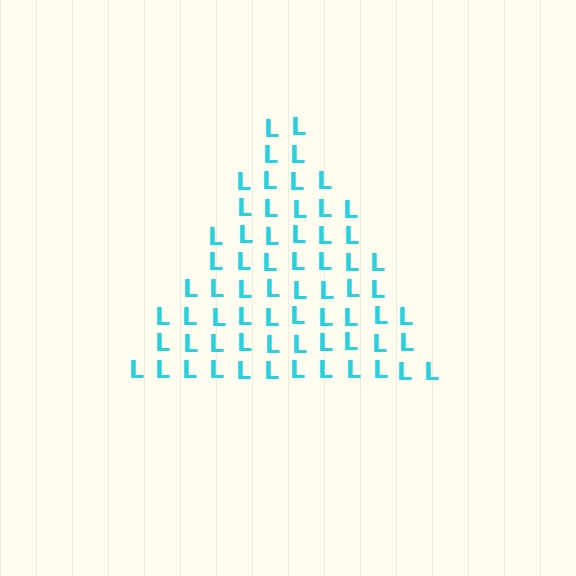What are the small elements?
The small elements are letter L's.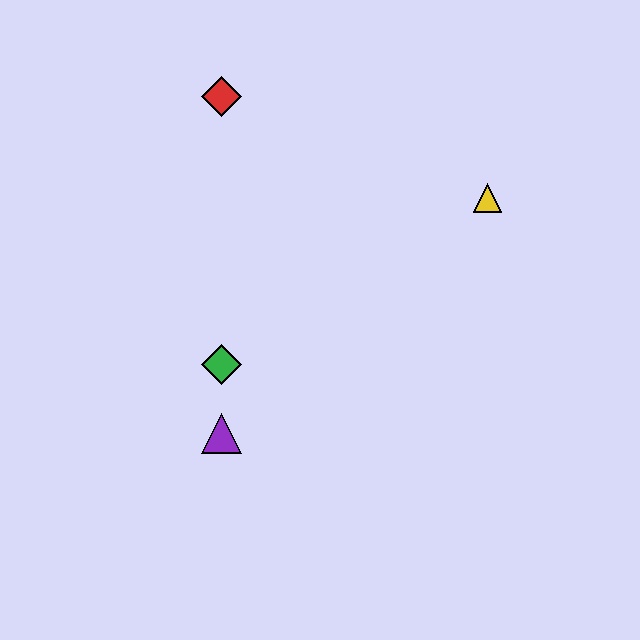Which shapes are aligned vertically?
The red diamond, the blue star, the green diamond, the purple triangle are aligned vertically.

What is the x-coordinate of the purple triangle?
The purple triangle is at x≈221.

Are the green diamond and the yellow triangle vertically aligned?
No, the green diamond is at x≈221 and the yellow triangle is at x≈488.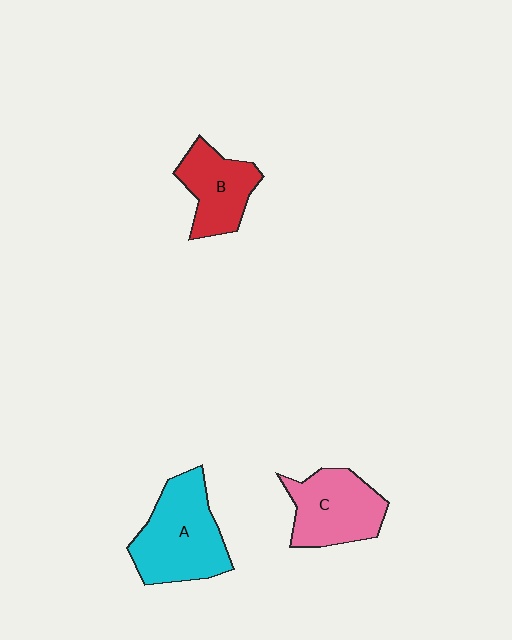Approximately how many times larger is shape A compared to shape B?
Approximately 1.5 times.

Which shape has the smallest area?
Shape B (red).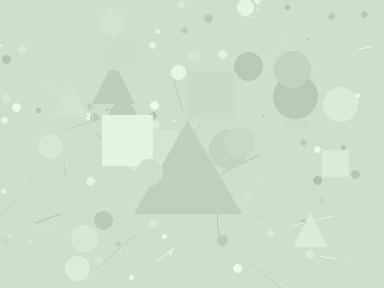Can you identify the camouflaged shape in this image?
The camouflaged shape is a triangle.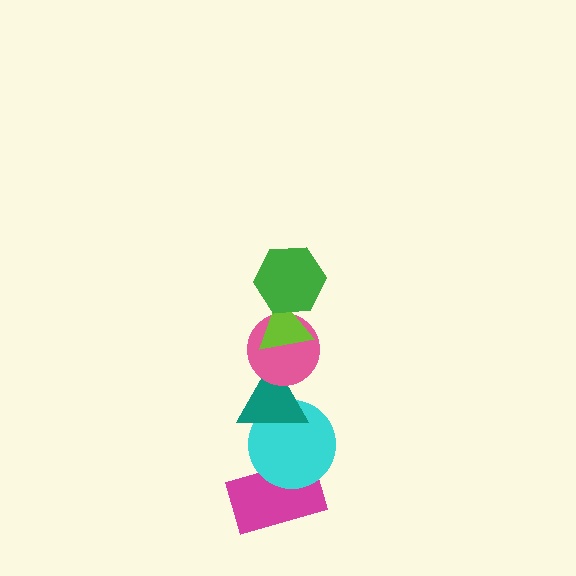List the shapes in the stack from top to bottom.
From top to bottom: the green hexagon, the lime triangle, the pink circle, the teal triangle, the cyan circle, the magenta rectangle.